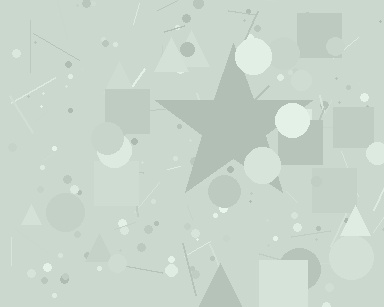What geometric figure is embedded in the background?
A star is embedded in the background.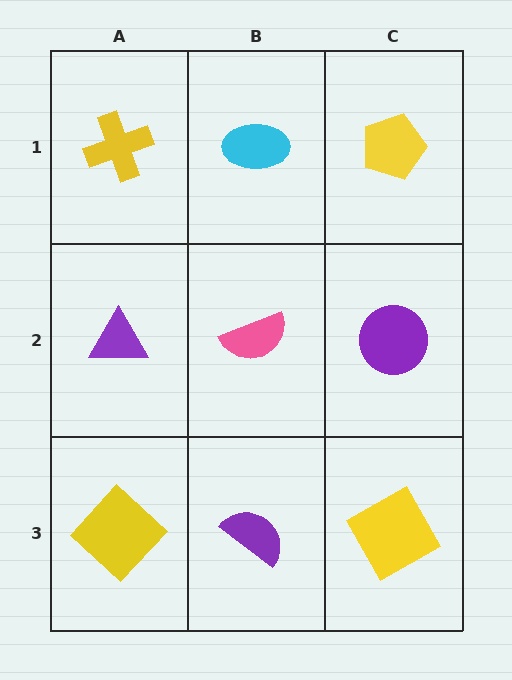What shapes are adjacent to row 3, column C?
A purple circle (row 2, column C), a purple semicircle (row 3, column B).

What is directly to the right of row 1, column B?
A yellow pentagon.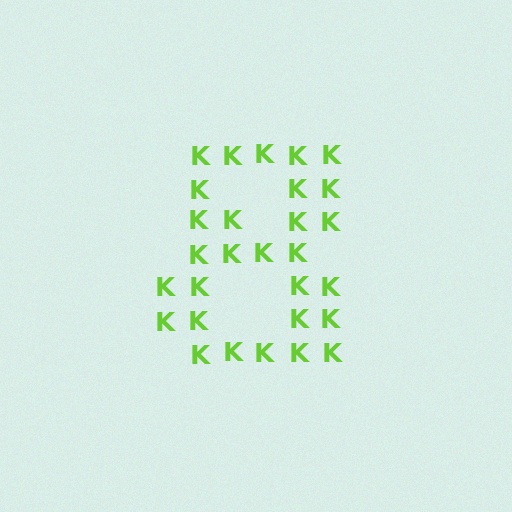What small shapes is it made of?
It is made of small letter K's.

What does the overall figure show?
The overall figure shows the digit 8.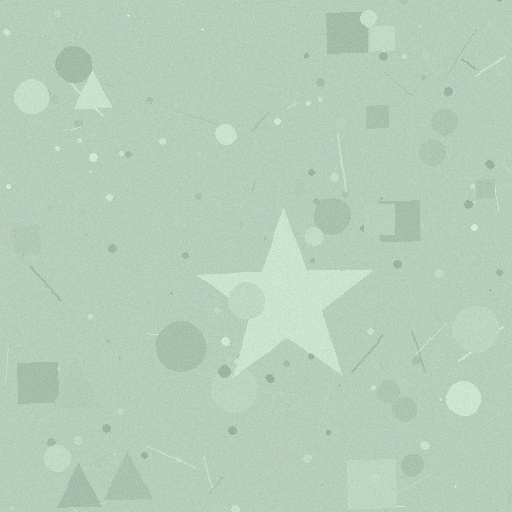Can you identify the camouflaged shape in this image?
The camouflaged shape is a star.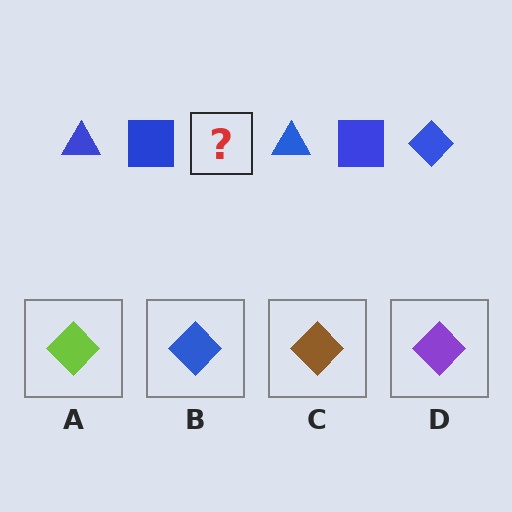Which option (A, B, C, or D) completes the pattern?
B.